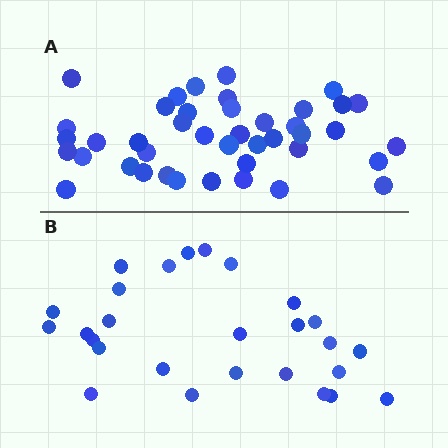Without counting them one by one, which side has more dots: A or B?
Region A (the top region) has more dots.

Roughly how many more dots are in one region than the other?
Region A has approximately 15 more dots than region B.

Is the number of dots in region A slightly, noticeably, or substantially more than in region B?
Region A has substantially more. The ratio is roughly 1.6 to 1.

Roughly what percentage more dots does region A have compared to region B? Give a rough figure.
About 55% more.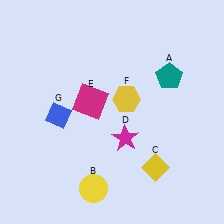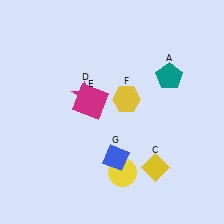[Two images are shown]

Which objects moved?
The objects that moved are: the yellow circle (B), the magenta star (D), the blue diamond (G).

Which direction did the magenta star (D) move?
The magenta star (D) moved up.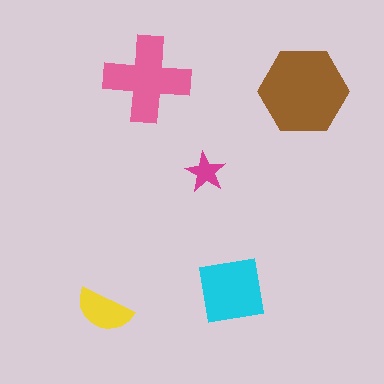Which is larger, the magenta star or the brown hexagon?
The brown hexagon.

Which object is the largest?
The brown hexagon.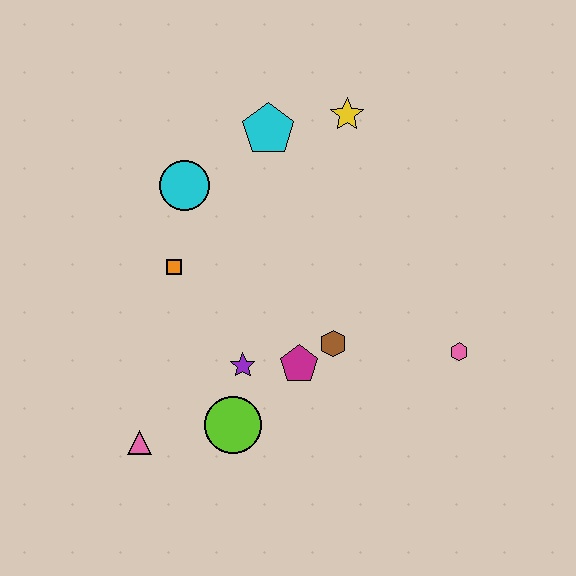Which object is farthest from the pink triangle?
The yellow star is farthest from the pink triangle.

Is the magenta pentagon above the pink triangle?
Yes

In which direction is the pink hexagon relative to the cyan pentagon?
The pink hexagon is below the cyan pentagon.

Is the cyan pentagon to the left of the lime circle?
No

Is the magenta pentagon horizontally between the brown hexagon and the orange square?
Yes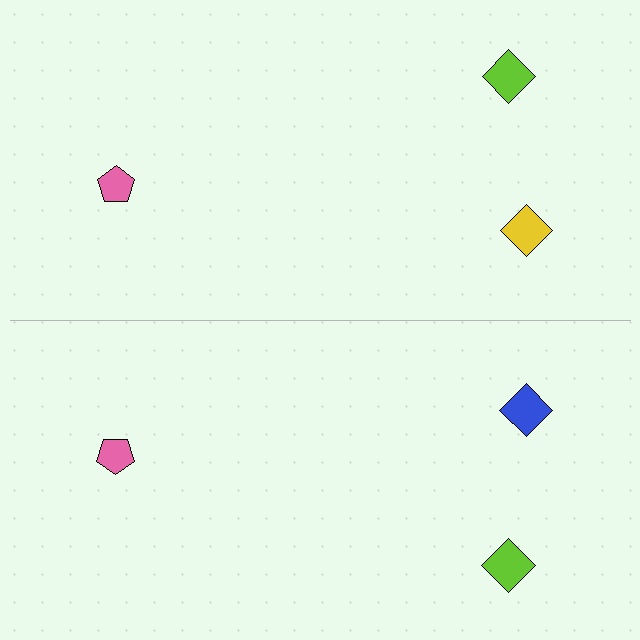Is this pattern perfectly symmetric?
No, the pattern is not perfectly symmetric. The blue diamond on the bottom side breaks the symmetry — its mirror counterpart is yellow.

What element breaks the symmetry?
The blue diamond on the bottom side breaks the symmetry — its mirror counterpart is yellow.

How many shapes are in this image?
There are 6 shapes in this image.